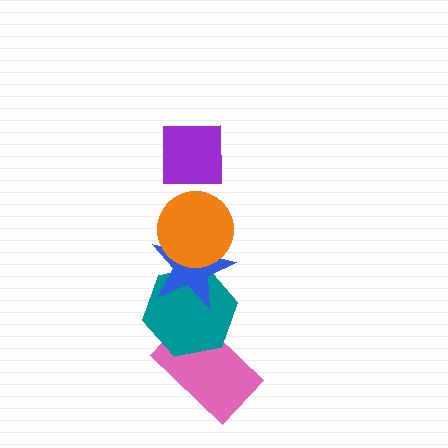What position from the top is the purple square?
The purple square is 1st from the top.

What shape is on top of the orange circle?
The purple square is on top of the orange circle.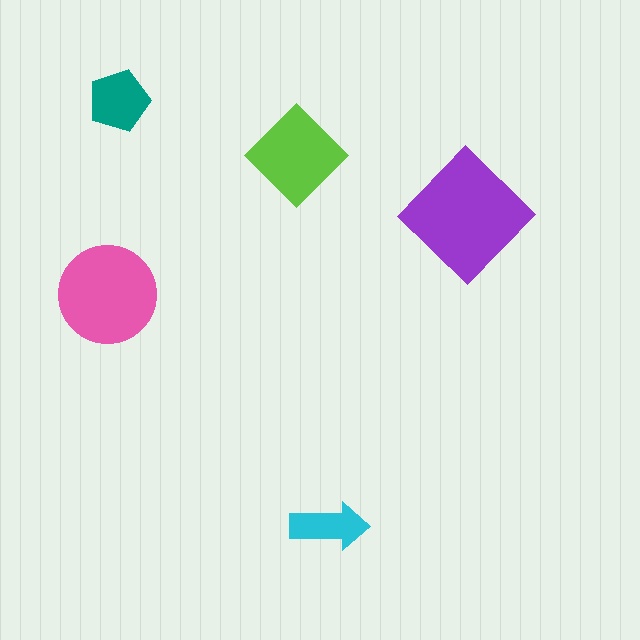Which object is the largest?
The purple diamond.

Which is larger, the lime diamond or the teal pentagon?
The lime diamond.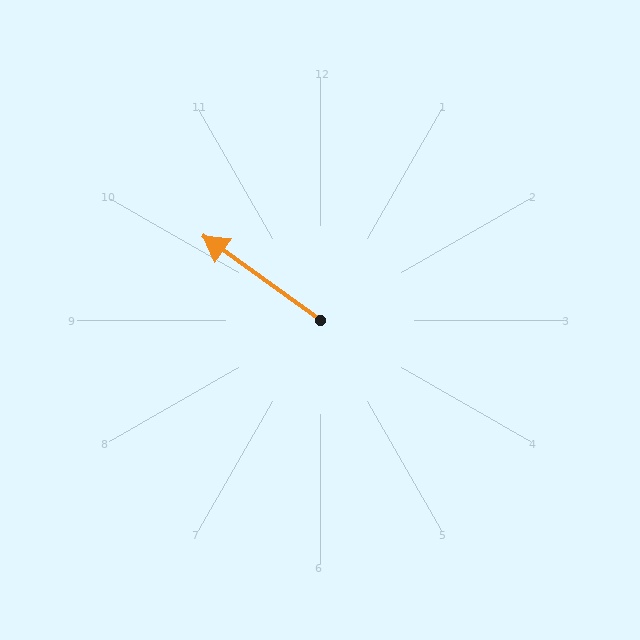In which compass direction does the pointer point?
Northwest.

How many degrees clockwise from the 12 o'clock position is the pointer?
Approximately 306 degrees.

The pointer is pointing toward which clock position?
Roughly 10 o'clock.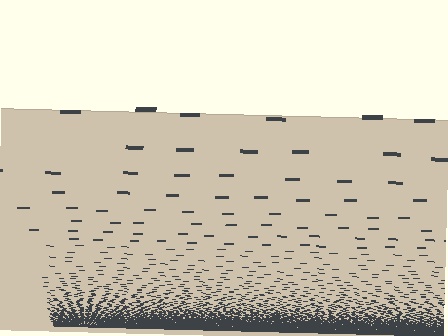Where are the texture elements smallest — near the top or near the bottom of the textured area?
Near the bottom.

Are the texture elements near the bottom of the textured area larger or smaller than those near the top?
Smaller. The gradient is inverted — elements near the bottom are smaller and denser.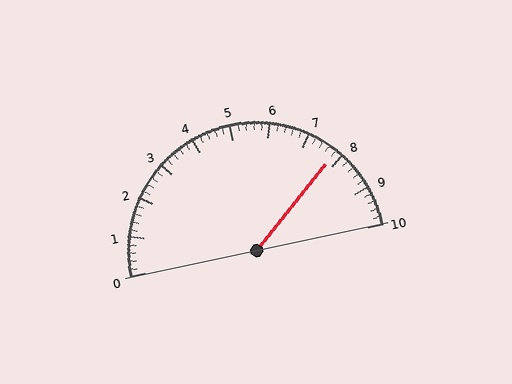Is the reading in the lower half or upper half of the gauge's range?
The reading is in the upper half of the range (0 to 10).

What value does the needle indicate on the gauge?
The needle indicates approximately 7.8.